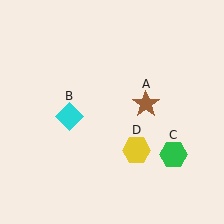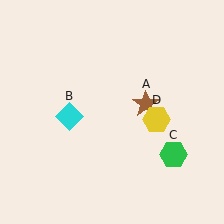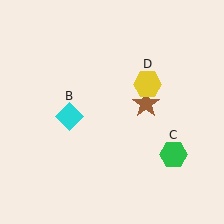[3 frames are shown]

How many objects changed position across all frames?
1 object changed position: yellow hexagon (object D).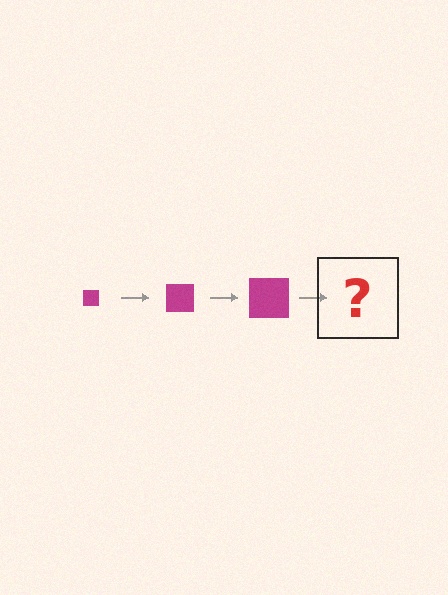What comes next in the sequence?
The next element should be a magenta square, larger than the previous one.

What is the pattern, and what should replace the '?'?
The pattern is that the square gets progressively larger each step. The '?' should be a magenta square, larger than the previous one.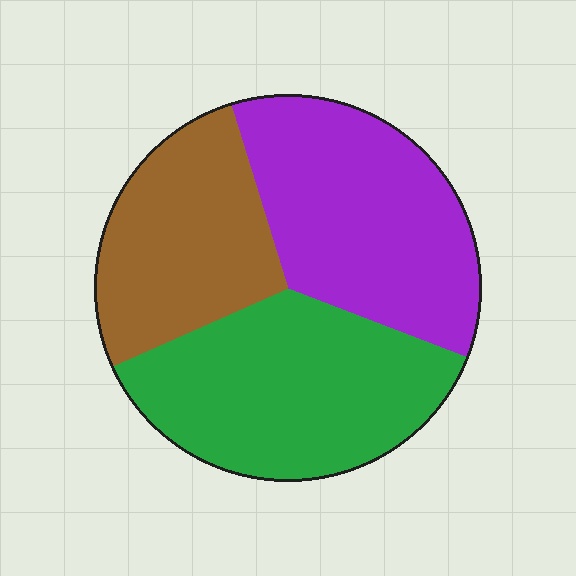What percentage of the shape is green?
Green covers 37% of the shape.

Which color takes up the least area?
Brown, at roughly 25%.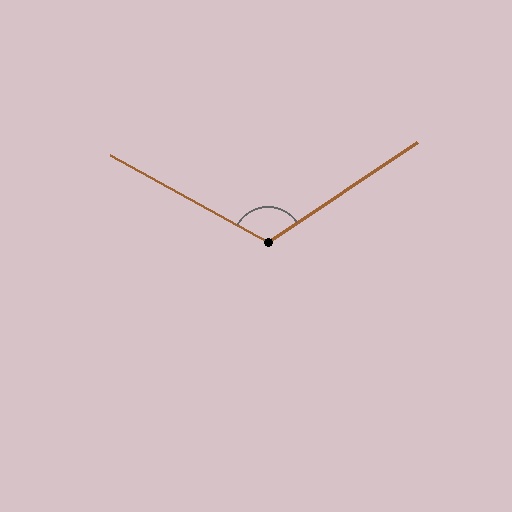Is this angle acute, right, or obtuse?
It is obtuse.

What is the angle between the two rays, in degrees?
Approximately 117 degrees.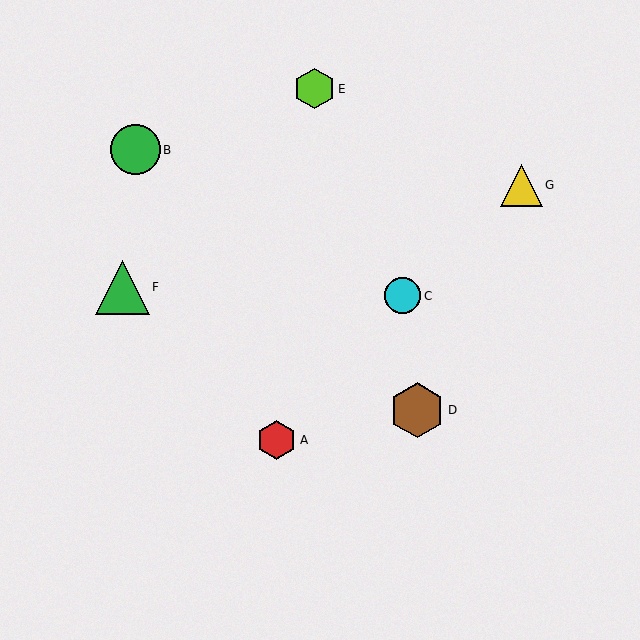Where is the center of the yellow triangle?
The center of the yellow triangle is at (521, 185).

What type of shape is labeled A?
Shape A is a red hexagon.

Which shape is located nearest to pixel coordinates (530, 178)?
The yellow triangle (labeled G) at (521, 185) is nearest to that location.